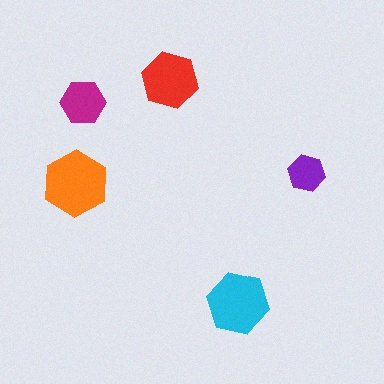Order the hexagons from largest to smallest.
the orange one, the cyan one, the red one, the magenta one, the purple one.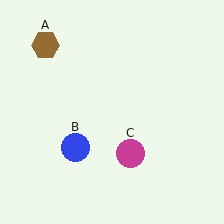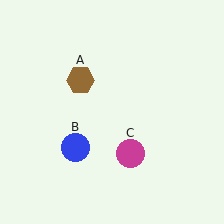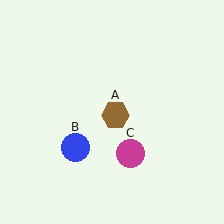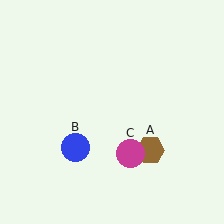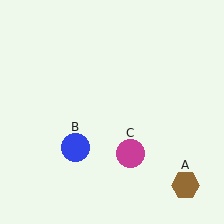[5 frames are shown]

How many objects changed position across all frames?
1 object changed position: brown hexagon (object A).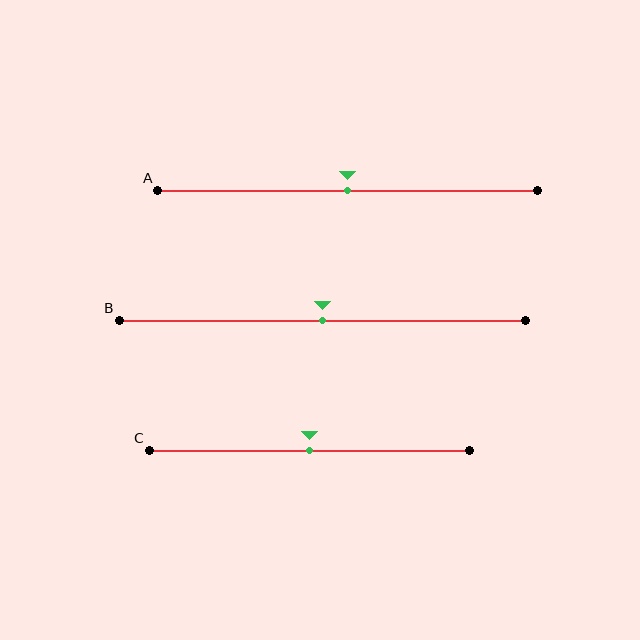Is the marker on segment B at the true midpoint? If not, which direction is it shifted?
Yes, the marker on segment B is at the true midpoint.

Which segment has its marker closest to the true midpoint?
Segment A has its marker closest to the true midpoint.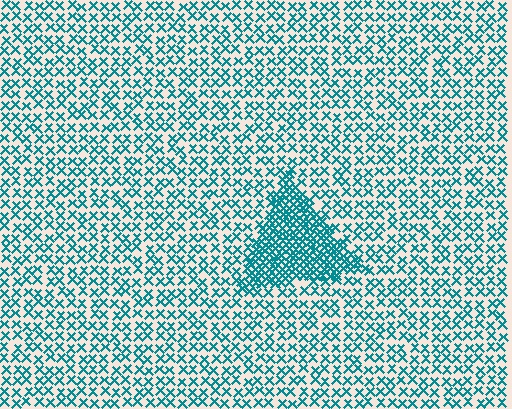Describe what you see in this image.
The image contains small teal elements arranged at two different densities. A triangle-shaped region is visible where the elements are more densely packed than the surrounding area.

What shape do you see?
I see a triangle.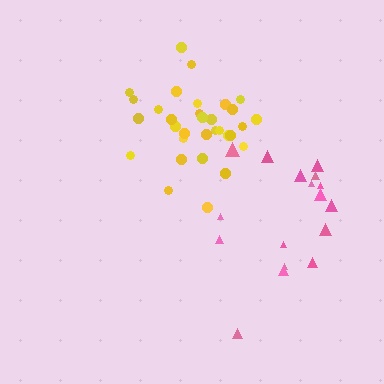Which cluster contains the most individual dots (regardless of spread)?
Yellow (32).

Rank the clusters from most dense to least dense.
yellow, pink.